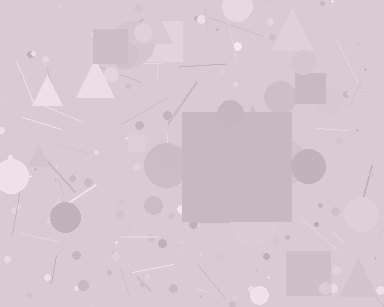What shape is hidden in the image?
A square is hidden in the image.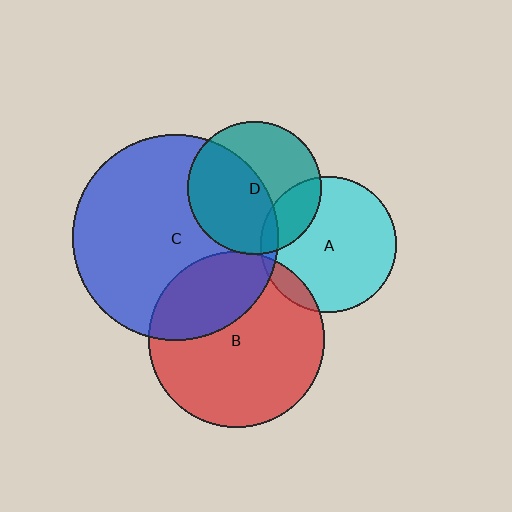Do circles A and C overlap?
Yes.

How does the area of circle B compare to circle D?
Approximately 1.7 times.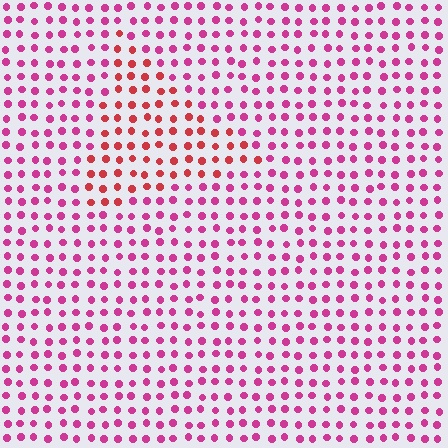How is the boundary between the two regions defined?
The boundary is defined purely by a slight shift in hue (about 33 degrees). Spacing, size, and orientation are identical on both sides.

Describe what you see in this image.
The image is filled with small magenta elements in a uniform arrangement. A triangle-shaped region is visible where the elements are tinted to a slightly different hue, forming a subtle color boundary.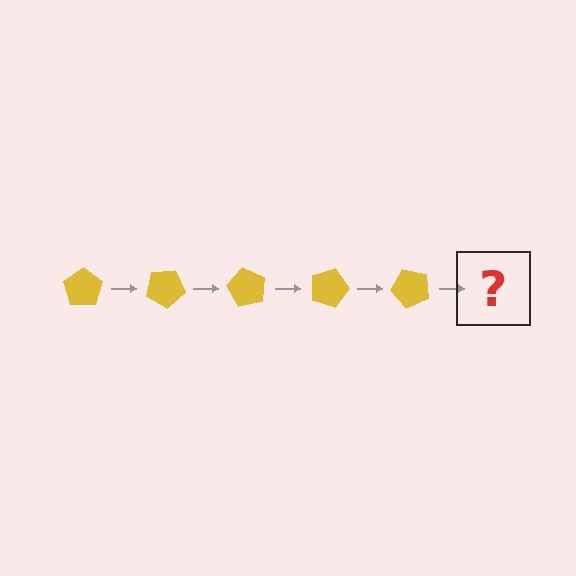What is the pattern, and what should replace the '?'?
The pattern is that the pentagon rotates 30 degrees each step. The '?' should be a yellow pentagon rotated 150 degrees.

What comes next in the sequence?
The next element should be a yellow pentagon rotated 150 degrees.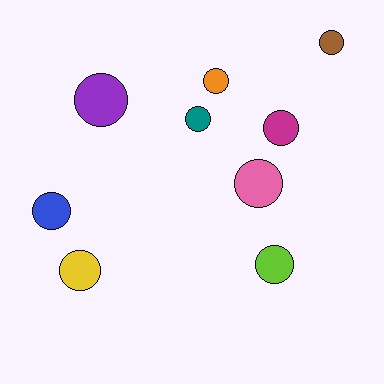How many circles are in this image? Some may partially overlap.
There are 9 circles.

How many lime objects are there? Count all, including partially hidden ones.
There is 1 lime object.